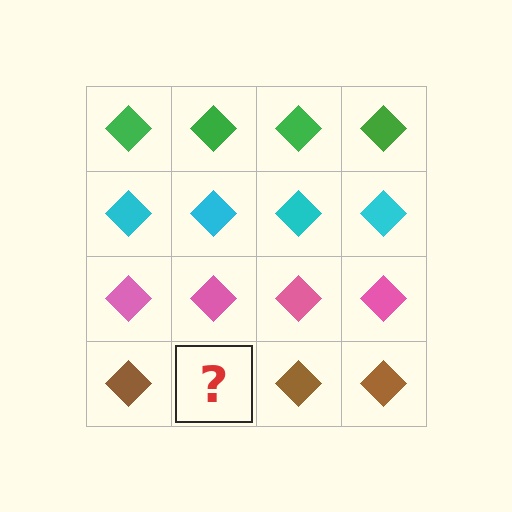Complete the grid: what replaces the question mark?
The question mark should be replaced with a brown diamond.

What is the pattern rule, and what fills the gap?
The rule is that each row has a consistent color. The gap should be filled with a brown diamond.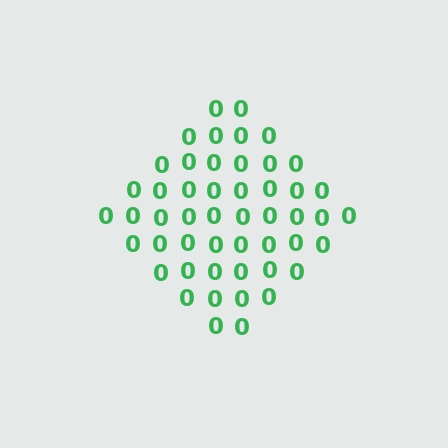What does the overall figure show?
The overall figure shows a diamond.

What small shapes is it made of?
It is made of small digit 0's.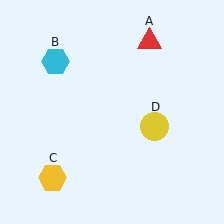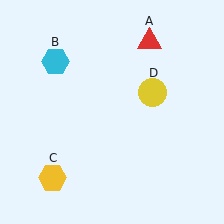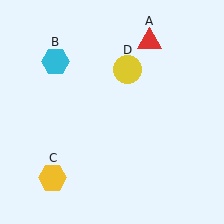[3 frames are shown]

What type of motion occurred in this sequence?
The yellow circle (object D) rotated counterclockwise around the center of the scene.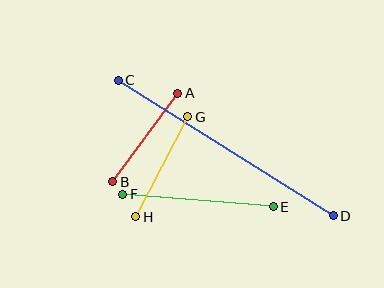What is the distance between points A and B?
The distance is approximately 110 pixels.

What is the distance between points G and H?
The distance is approximately 113 pixels.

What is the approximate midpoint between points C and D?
The midpoint is at approximately (226, 148) pixels.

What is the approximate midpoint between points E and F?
The midpoint is at approximately (198, 200) pixels.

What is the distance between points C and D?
The distance is approximately 254 pixels.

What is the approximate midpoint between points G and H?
The midpoint is at approximately (162, 167) pixels.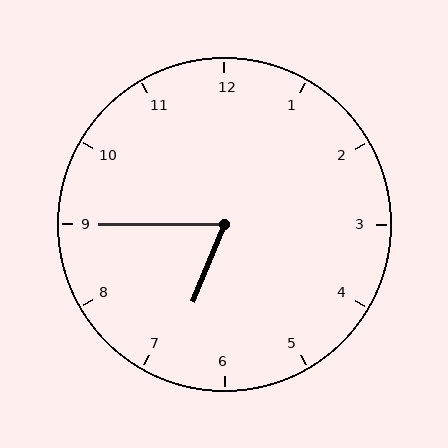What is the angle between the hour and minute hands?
Approximately 68 degrees.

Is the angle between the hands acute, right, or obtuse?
It is acute.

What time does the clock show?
6:45.